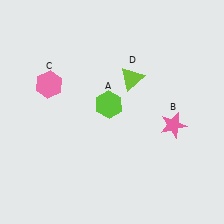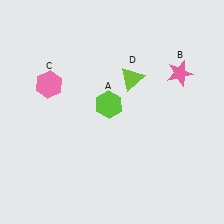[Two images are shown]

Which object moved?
The pink star (B) moved up.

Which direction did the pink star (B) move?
The pink star (B) moved up.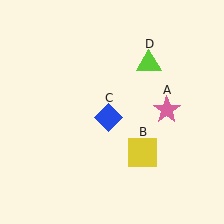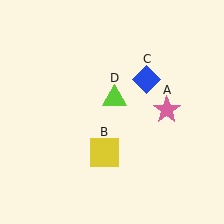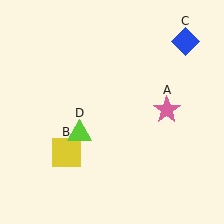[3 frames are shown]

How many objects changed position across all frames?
3 objects changed position: yellow square (object B), blue diamond (object C), lime triangle (object D).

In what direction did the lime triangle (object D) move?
The lime triangle (object D) moved down and to the left.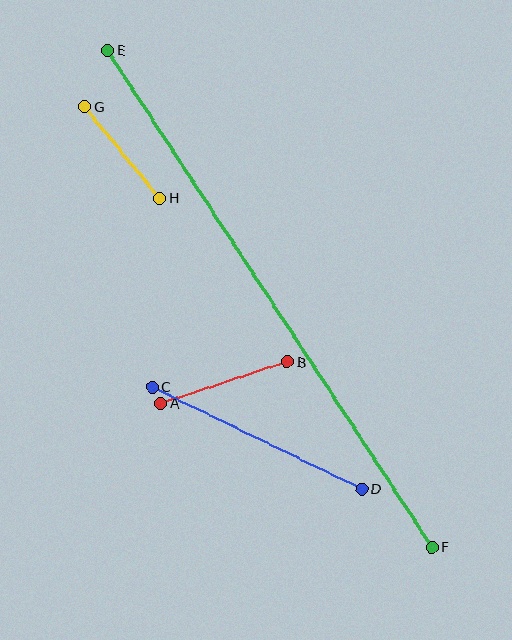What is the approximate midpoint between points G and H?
The midpoint is at approximately (122, 152) pixels.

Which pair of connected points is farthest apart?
Points E and F are farthest apart.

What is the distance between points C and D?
The distance is approximately 233 pixels.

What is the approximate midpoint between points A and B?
The midpoint is at approximately (224, 382) pixels.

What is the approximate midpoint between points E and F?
The midpoint is at approximately (270, 299) pixels.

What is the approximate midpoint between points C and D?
The midpoint is at approximately (257, 438) pixels.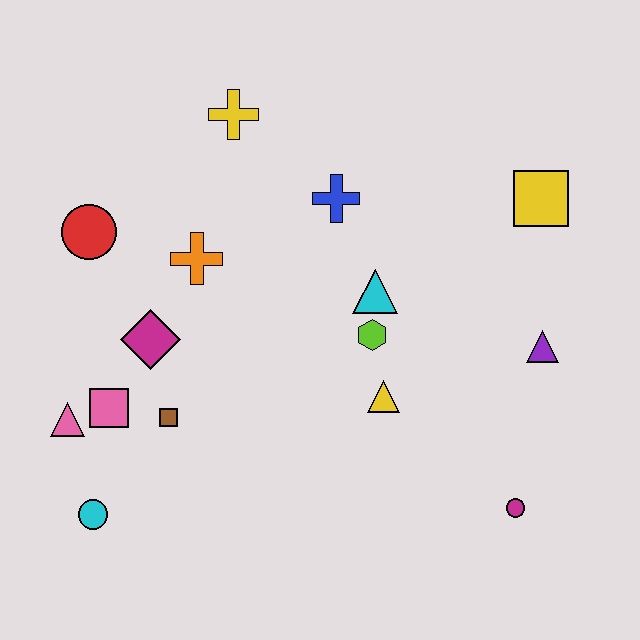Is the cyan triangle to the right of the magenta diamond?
Yes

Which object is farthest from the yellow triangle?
The red circle is farthest from the yellow triangle.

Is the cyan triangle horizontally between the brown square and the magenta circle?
Yes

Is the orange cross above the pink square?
Yes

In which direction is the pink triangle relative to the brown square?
The pink triangle is to the left of the brown square.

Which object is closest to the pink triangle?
The pink square is closest to the pink triangle.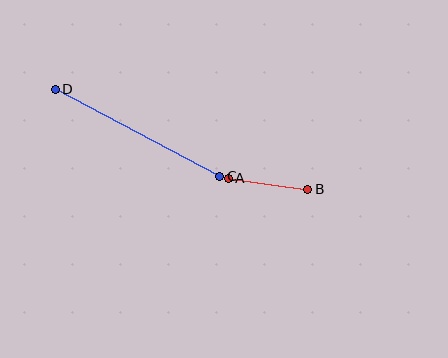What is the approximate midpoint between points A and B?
The midpoint is at approximately (268, 184) pixels.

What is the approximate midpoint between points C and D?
The midpoint is at approximately (138, 133) pixels.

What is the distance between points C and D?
The distance is approximately 186 pixels.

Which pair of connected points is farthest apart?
Points C and D are farthest apart.